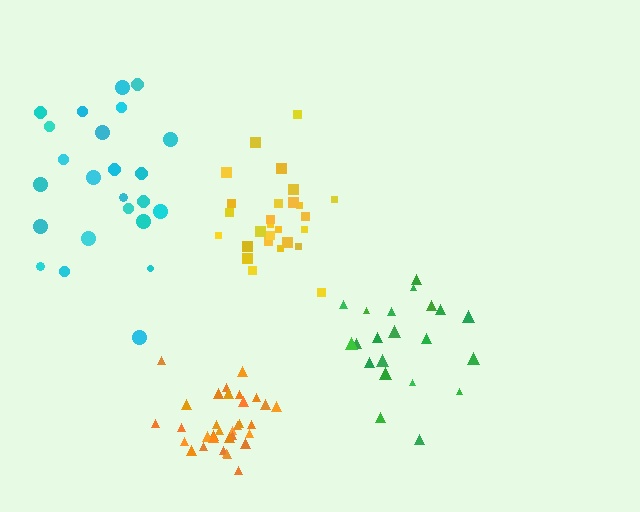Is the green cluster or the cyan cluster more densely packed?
Green.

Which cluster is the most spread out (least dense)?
Cyan.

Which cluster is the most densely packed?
Orange.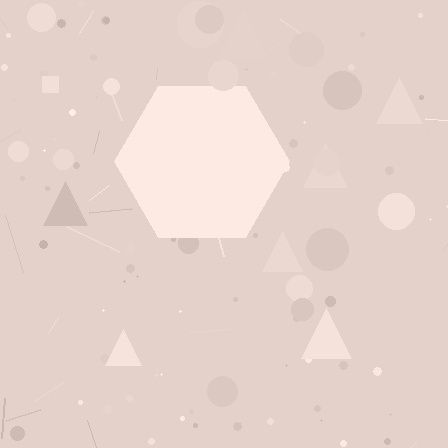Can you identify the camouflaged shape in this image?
The camouflaged shape is a hexagon.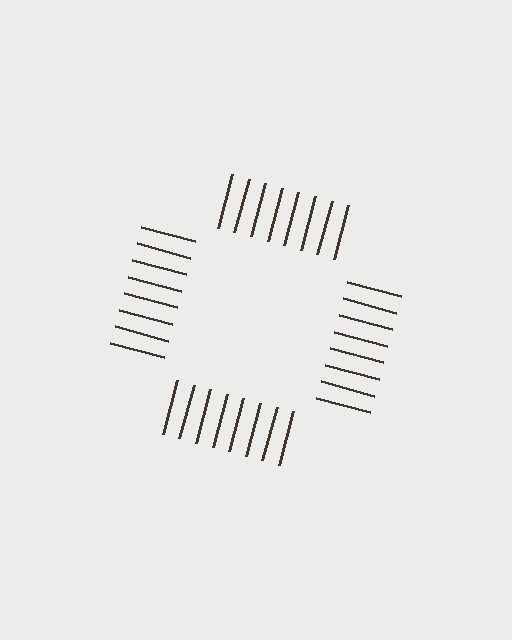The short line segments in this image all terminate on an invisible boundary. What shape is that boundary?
An illusory square — the line segments terminate on its edges but no continuous stroke is drawn.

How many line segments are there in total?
32 — 8 along each of the 4 edges.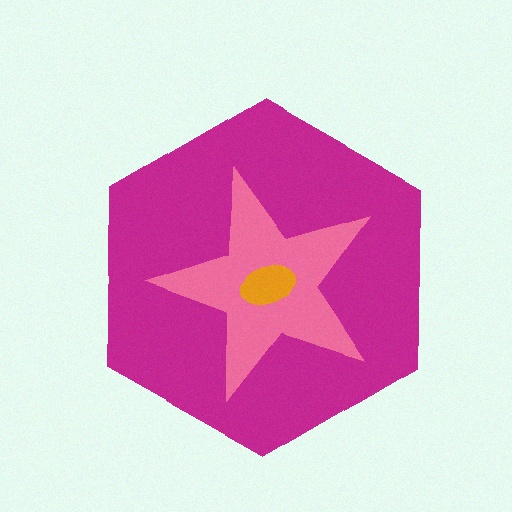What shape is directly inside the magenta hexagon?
The pink star.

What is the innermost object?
The orange ellipse.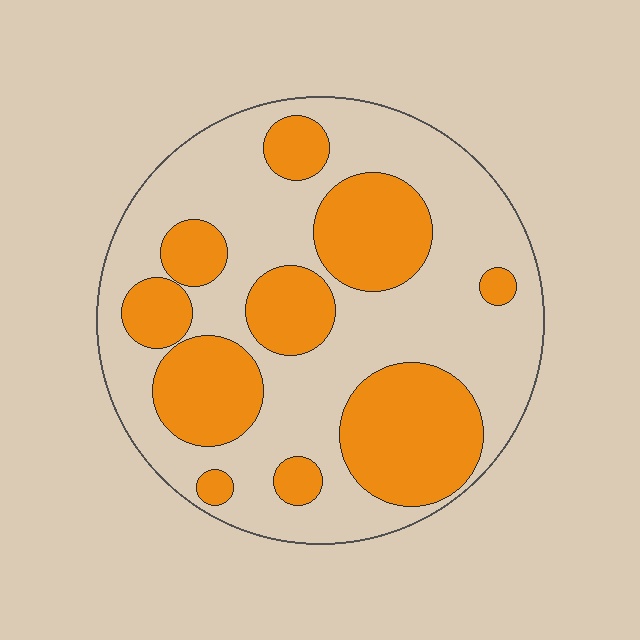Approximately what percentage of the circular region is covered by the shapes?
Approximately 40%.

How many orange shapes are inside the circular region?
10.